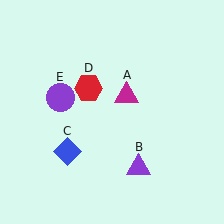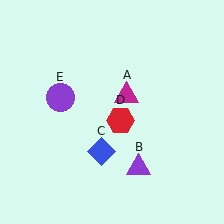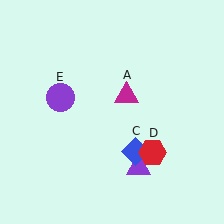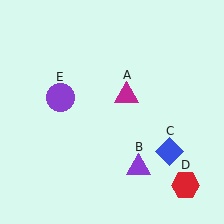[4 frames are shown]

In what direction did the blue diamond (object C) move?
The blue diamond (object C) moved right.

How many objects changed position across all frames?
2 objects changed position: blue diamond (object C), red hexagon (object D).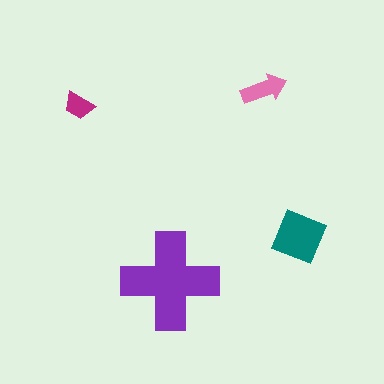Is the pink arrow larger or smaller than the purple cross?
Smaller.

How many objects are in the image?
There are 4 objects in the image.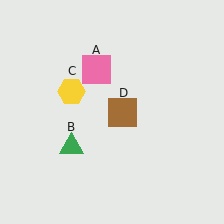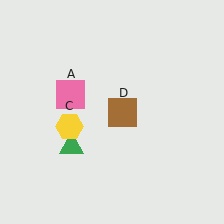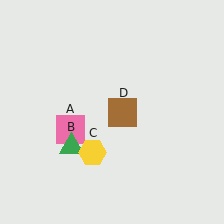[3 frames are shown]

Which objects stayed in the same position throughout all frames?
Green triangle (object B) and brown square (object D) remained stationary.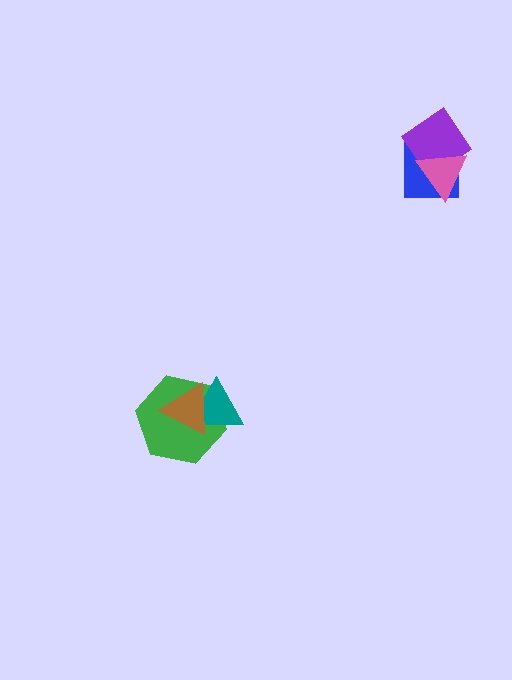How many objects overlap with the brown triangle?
2 objects overlap with the brown triangle.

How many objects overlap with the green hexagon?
2 objects overlap with the green hexagon.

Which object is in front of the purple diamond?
The pink triangle is in front of the purple diamond.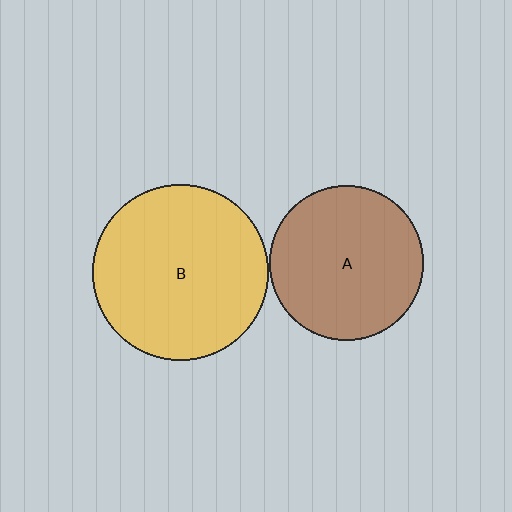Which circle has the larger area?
Circle B (yellow).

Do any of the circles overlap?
No, none of the circles overlap.